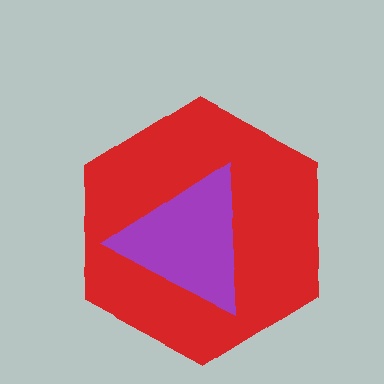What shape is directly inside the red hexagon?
The purple triangle.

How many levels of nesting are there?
2.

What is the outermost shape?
The red hexagon.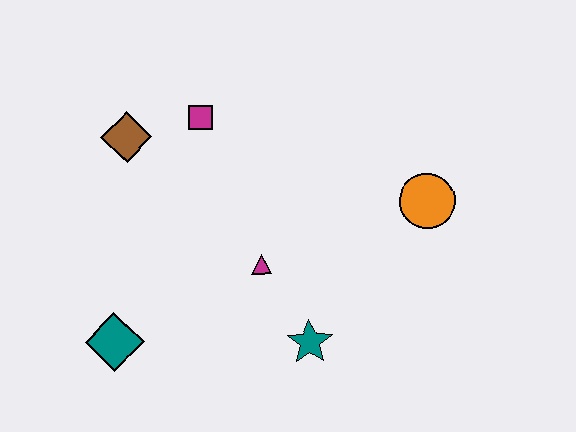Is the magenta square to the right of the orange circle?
No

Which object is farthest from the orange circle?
The teal diamond is farthest from the orange circle.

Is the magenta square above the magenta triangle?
Yes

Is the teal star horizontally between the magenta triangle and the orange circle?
Yes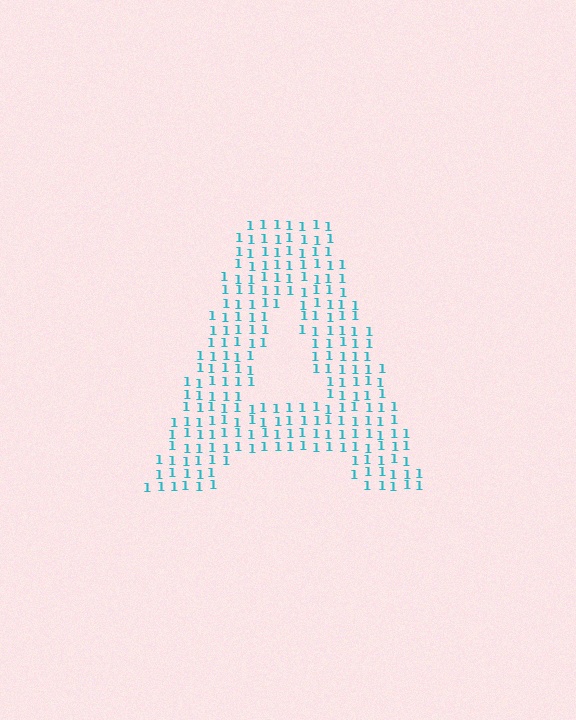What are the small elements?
The small elements are digit 1's.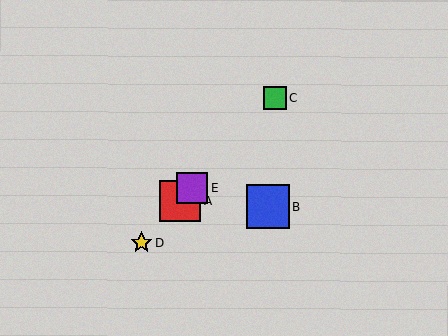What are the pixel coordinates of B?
Object B is at (268, 207).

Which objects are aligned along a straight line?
Objects A, C, D, E are aligned along a straight line.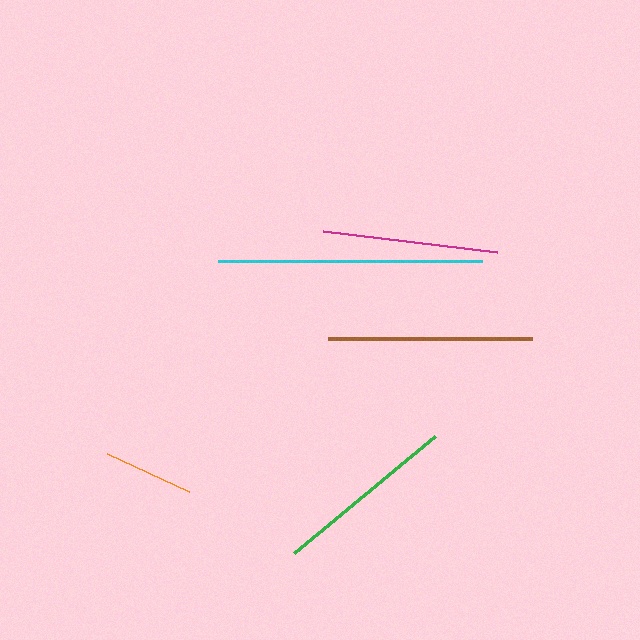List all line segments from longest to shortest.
From longest to shortest: cyan, brown, green, magenta, orange.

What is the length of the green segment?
The green segment is approximately 183 pixels long.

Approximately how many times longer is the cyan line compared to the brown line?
The cyan line is approximately 1.3 times the length of the brown line.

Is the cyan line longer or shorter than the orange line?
The cyan line is longer than the orange line.